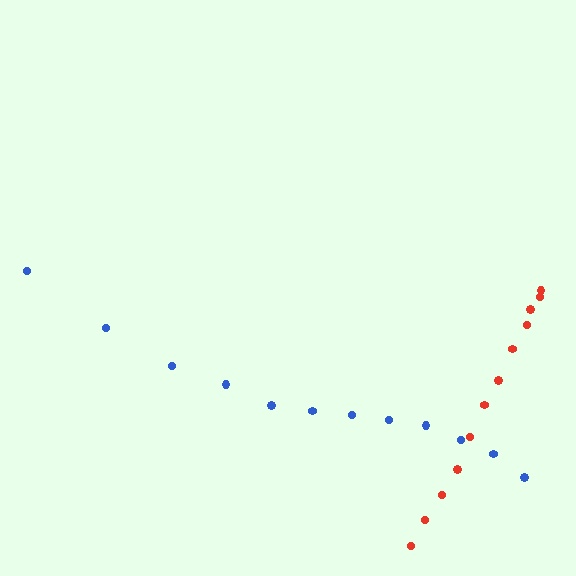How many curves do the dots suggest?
There are 2 distinct paths.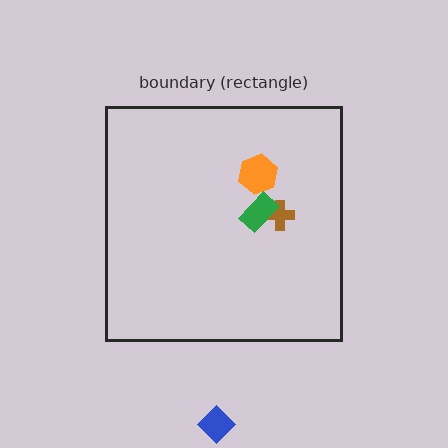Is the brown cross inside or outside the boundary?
Inside.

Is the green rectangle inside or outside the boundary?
Inside.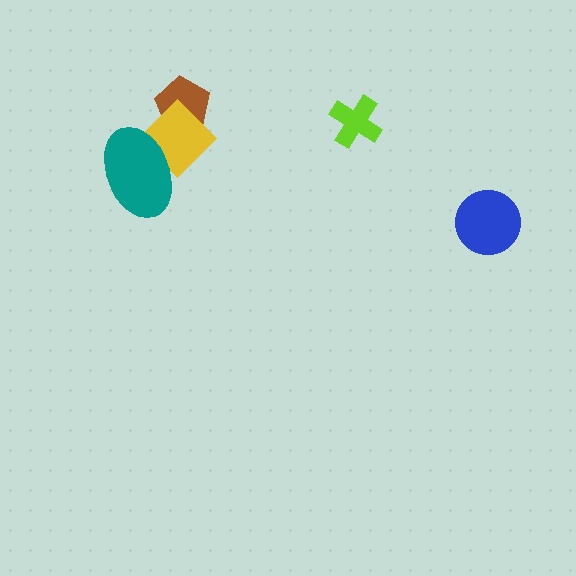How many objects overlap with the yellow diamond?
2 objects overlap with the yellow diamond.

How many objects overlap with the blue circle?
0 objects overlap with the blue circle.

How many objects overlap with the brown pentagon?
1 object overlaps with the brown pentagon.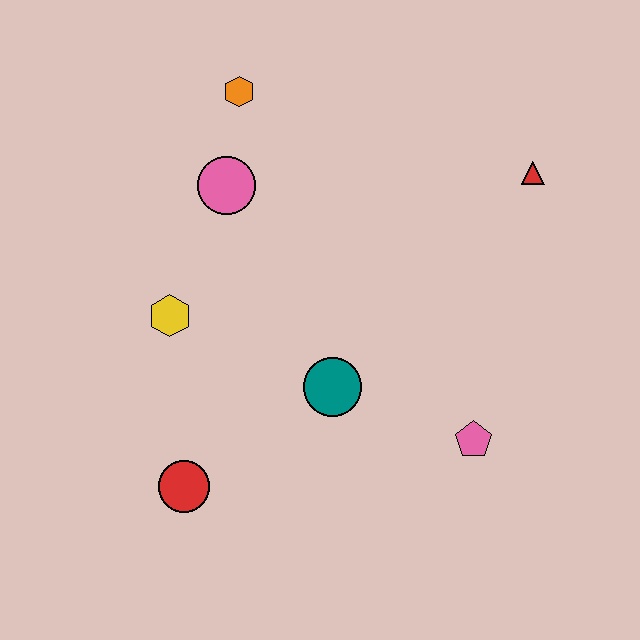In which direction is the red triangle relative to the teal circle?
The red triangle is above the teal circle.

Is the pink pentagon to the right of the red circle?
Yes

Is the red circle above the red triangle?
No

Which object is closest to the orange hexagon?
The pink circle is closest to the orange hexagon.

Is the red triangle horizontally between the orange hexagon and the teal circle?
No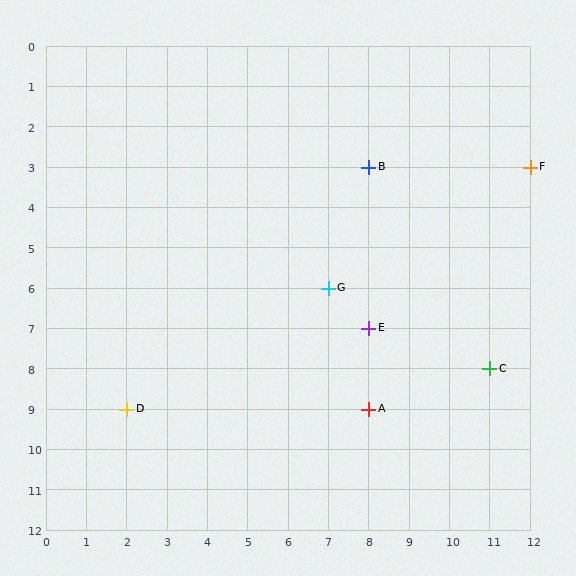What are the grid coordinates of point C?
Point C is at grid coordinates (11, 8).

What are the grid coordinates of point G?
Point G is at grid coordinates (7, 6).